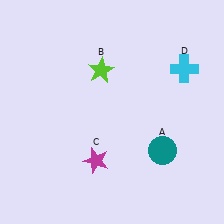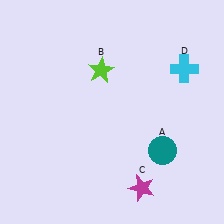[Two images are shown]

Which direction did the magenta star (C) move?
The magenta star (C) moved right.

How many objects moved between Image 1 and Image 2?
1 object moved between the two images.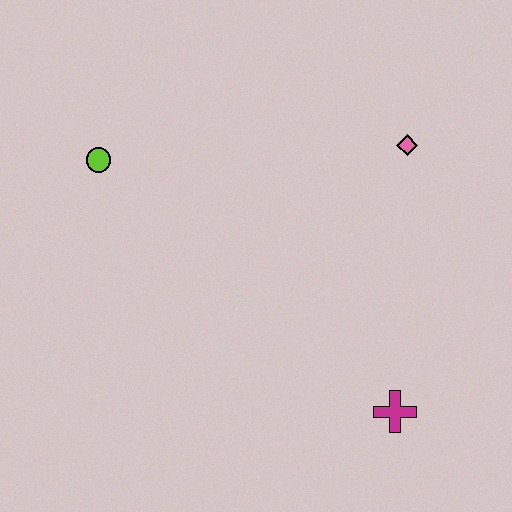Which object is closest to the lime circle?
The pink diamond is closest to the lime circle.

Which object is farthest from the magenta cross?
The lime circle is farthest from the magenta cross.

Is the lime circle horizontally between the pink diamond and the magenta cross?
No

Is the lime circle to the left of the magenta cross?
Yes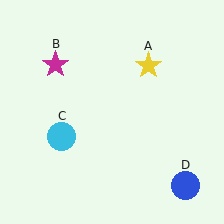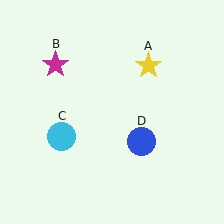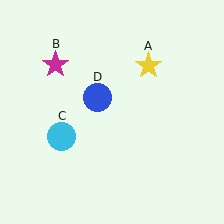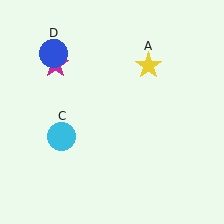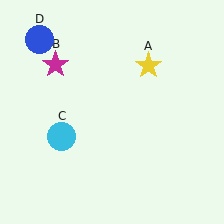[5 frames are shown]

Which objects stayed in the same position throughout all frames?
Yellow star (object A) and magenta star (object B) and cyan circle (object C) remained stationary.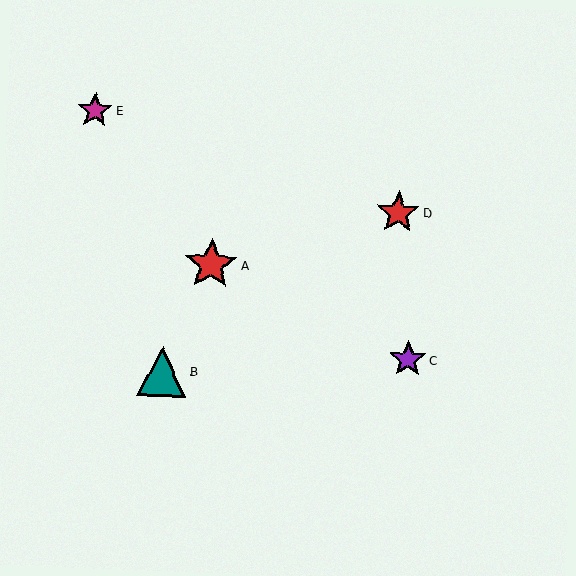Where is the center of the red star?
The center of the red star is at (211, 265).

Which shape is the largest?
The red star (labeled A) is the largest.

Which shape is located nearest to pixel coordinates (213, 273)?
The red star (labeled A) at (211, 265) is nearest to that location.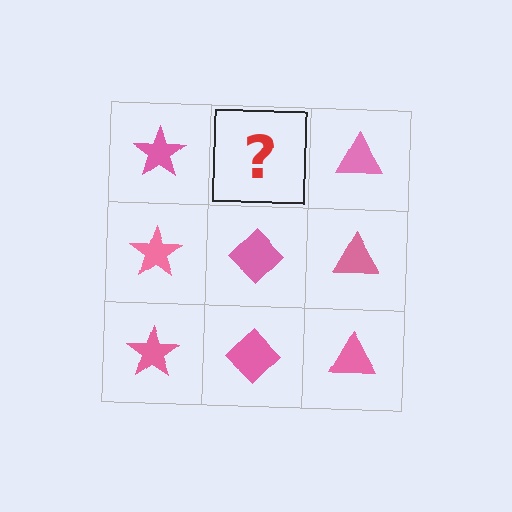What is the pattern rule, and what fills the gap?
The rule is that each column has a consistent shape. The gap should be filled with a pink diamond.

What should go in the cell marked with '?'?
The missing cell should contain a pink diamond.